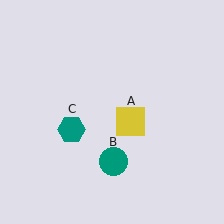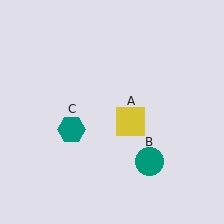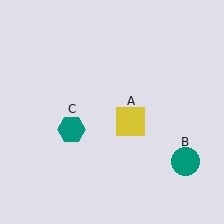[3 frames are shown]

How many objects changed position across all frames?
1 object changed position: teal circle (object B).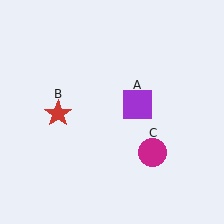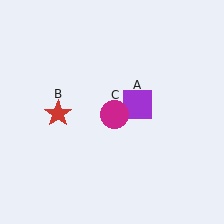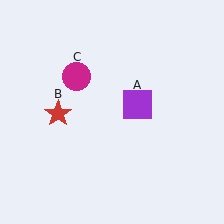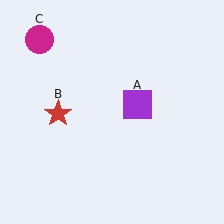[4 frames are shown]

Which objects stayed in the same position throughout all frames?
Purple square (object A) and red star (object B) remained stationary.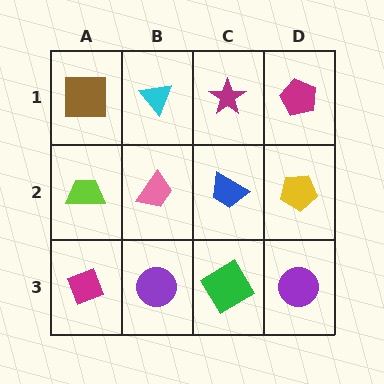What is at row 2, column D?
A yellow pentagon.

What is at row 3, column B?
A purple circle.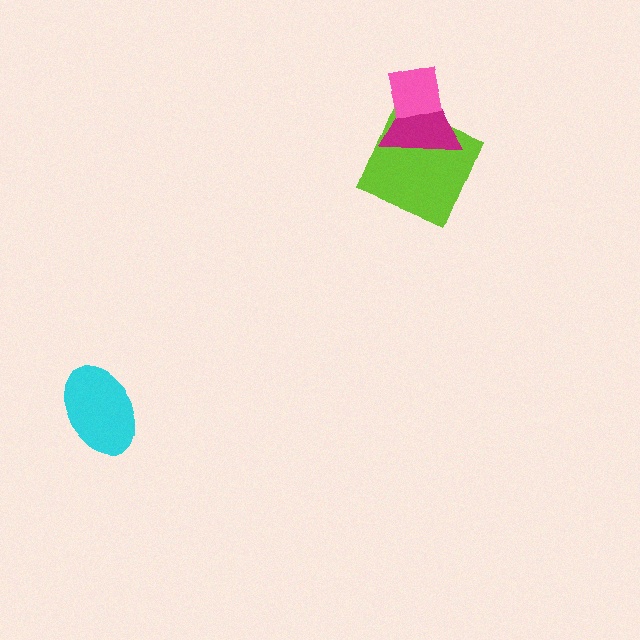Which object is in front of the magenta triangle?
The pink square is in front of the magenta triangle.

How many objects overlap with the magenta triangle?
2 objects overlap with the magenta triangle.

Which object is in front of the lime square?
The magenta triangle is in front of the lime square.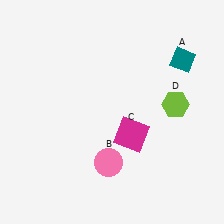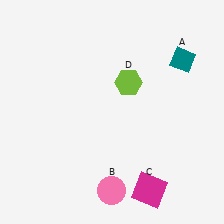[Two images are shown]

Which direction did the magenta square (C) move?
The magenta square (C) moved down.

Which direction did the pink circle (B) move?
The pink circle (B) moved down.